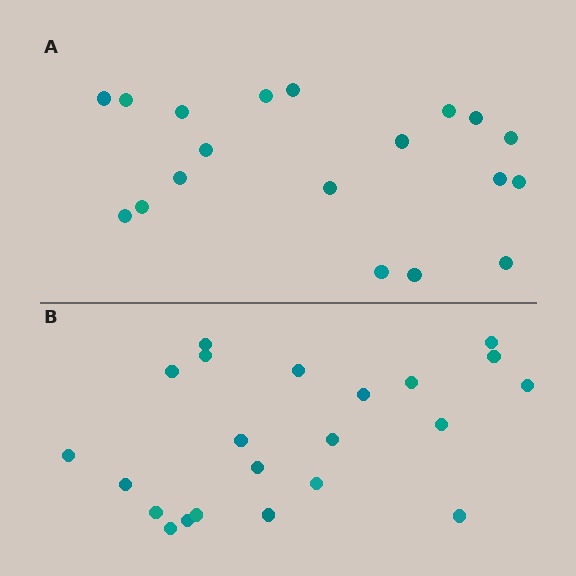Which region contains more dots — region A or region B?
Region B (the bottom region) has more dots.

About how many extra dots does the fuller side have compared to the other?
Region B has just a few more — roughly 2 or 3 more dots than region A.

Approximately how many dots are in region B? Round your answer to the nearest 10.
About 20 dots. (The exact count is 22, which rounds to 20.)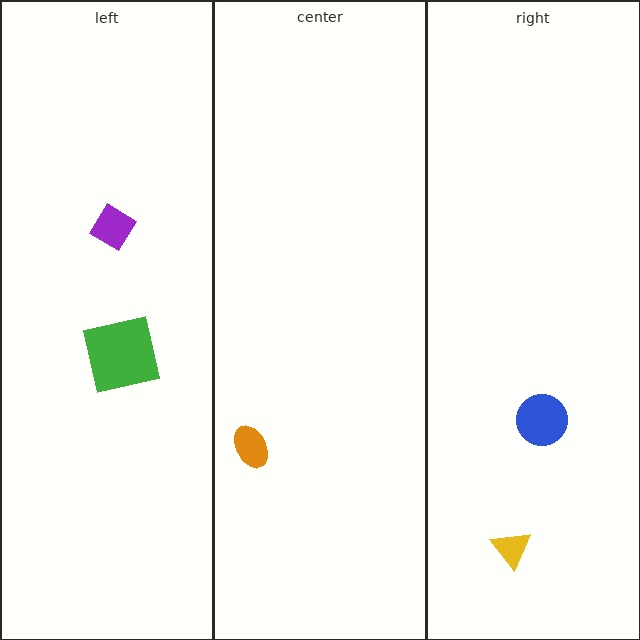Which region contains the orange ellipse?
The center region.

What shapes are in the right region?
The blue circle, the yellow triangle.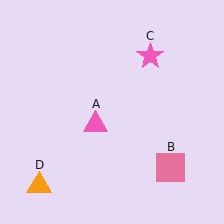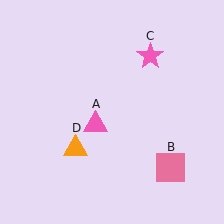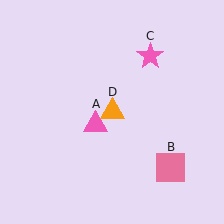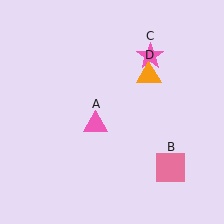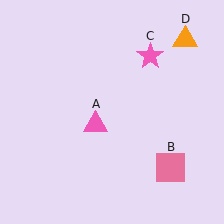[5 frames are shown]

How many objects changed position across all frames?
1 object changed position: orange triangle (object D).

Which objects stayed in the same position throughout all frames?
Pink triangle (object A) and pink square (object B) and pink star (object C) remained stationary.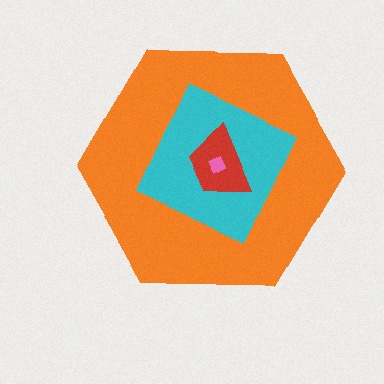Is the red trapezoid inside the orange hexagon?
Yes.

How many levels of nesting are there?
4.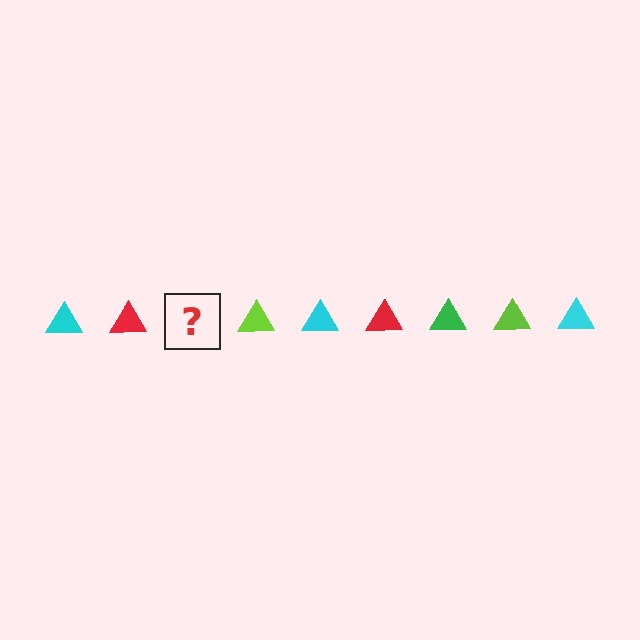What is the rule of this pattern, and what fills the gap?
The rule is that the pattern cycles through cyan, red, green, lime triangles. The gap should be filled with a green triangle.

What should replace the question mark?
The question mark should be replaced with a green triangle.